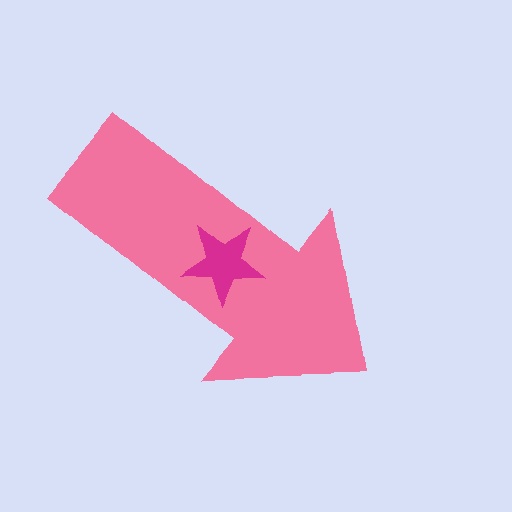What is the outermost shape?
The pink arrow.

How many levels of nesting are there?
2.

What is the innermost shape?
The magenta star.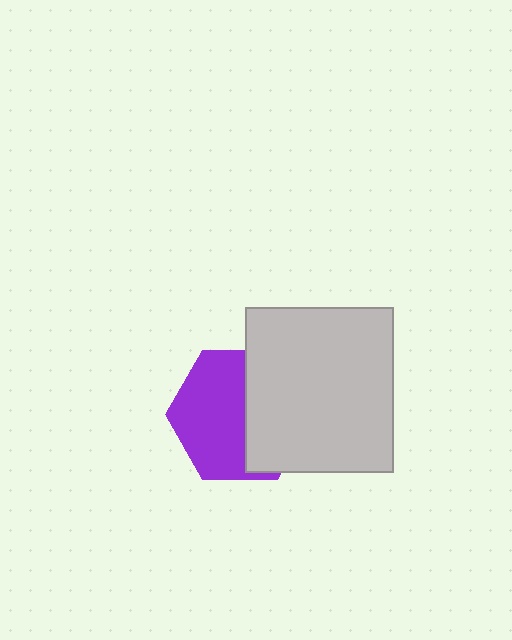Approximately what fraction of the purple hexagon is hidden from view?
Roughly 44% of the purple hexagon is hidden behind the light gray rectangle.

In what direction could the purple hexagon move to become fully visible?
The purple hexagon could move left. That would shift it out from behind the light gray rectangle entirely.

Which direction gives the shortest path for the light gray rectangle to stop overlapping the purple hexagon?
Moving right gives the shortest separation.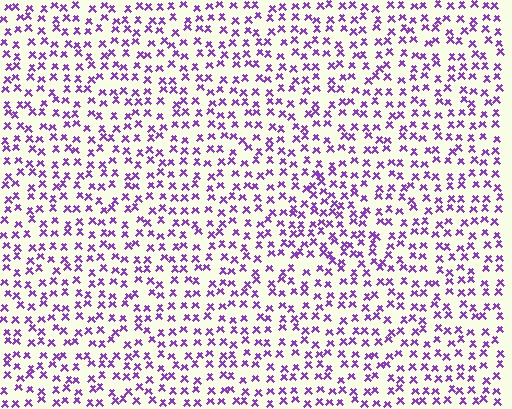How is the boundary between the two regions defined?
The boundary is defined by a change in element density (approximately 1.5x ratio). All elements are the same color, size, and shape.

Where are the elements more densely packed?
The elements are more densely packed inside the triangle boundary.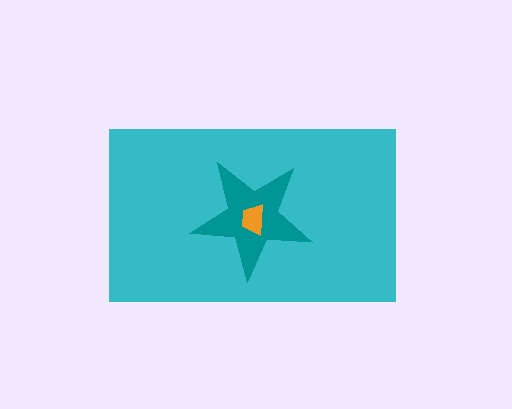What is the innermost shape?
The orange trapezoid.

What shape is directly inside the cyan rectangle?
The teal star.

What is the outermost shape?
The cyan rectangle.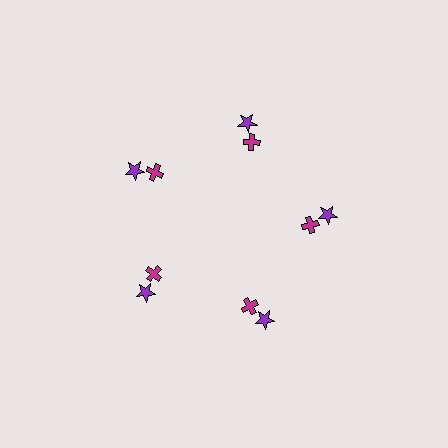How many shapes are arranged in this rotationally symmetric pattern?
There are 10 shapes, arranged in 5 groups of 2.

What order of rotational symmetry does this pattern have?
This pattern has 5-fold rotational symmetry.